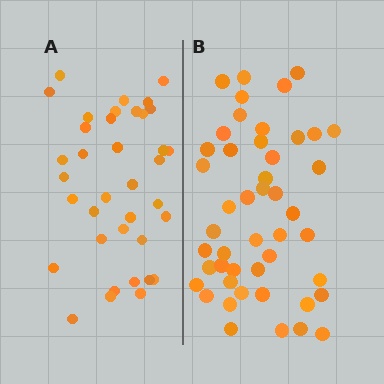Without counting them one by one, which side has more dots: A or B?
Region B (the right region) has more dots.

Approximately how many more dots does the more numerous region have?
Region B has roughly 10 or so more dots than region A.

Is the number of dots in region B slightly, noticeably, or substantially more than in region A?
Region B has noticeably more, but not dramatically so. The ratio is roughly 1.3 to 1.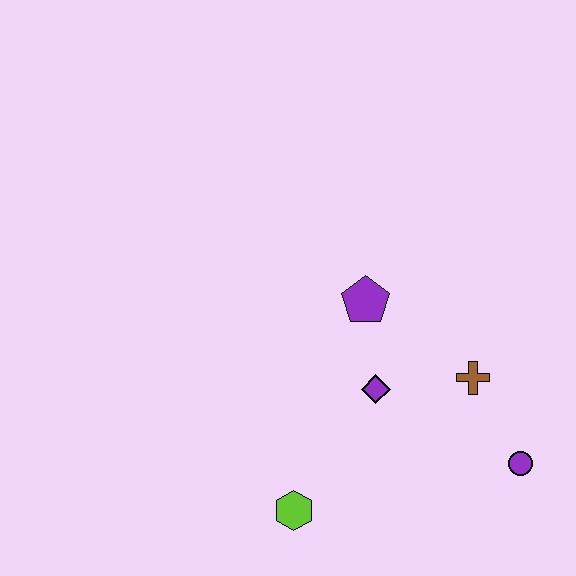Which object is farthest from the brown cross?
The lime hexagon is farthest from the brown cross.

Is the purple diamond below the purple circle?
No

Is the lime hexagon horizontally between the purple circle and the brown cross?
No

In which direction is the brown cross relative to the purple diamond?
The brown cross is to the right of the purple diamond.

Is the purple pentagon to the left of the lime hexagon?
No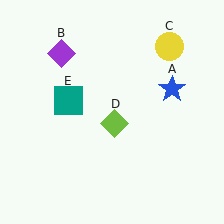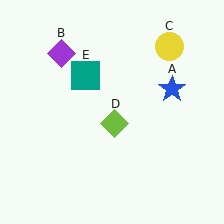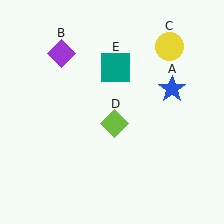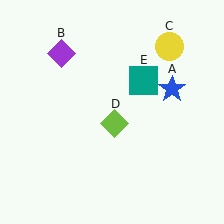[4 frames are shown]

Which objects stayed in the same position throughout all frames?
Blue star (object A) and purple diamond (object B) and yellow circle (object C) and lime diamond (object D) remained stationary.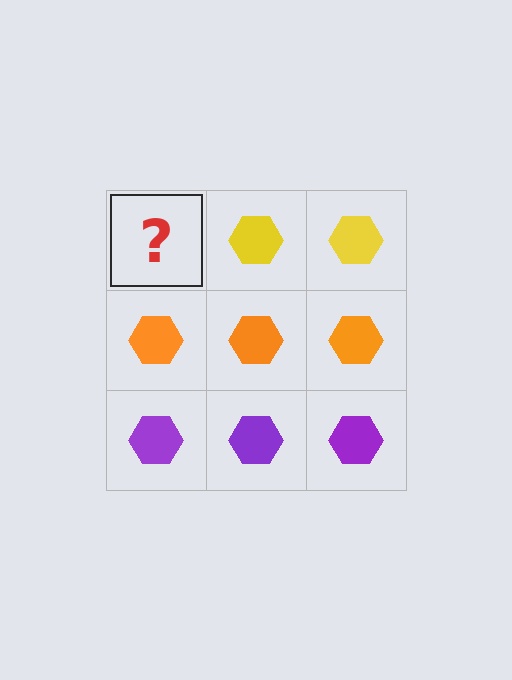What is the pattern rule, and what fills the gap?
The rule is that each row has a consistent color. The gap should be filled with a yellow hexagon.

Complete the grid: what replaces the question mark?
The question mark should be replaced with a yellow hexagon.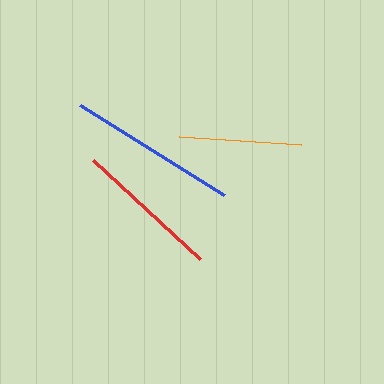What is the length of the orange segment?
The orange segment is approximately 122 pixels long.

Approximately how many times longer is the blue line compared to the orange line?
The blue line is approximately 1.4 times the length of the orange line.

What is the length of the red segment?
The red segment is approximately 145 pixels long.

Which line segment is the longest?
The blue line is the longest at approximately 170 pixels.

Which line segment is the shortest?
The orange line is the shortest at approximately 122 pixels.